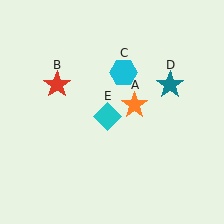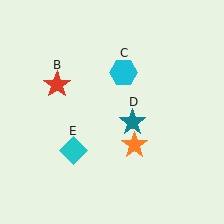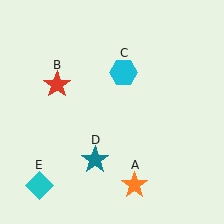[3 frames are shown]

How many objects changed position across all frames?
3 objects changed position: orange star (object A), teal star (object D), cyan diamond (object E).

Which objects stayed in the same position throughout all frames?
Red star (object B) and cyan hexagon (object C) remained stationary.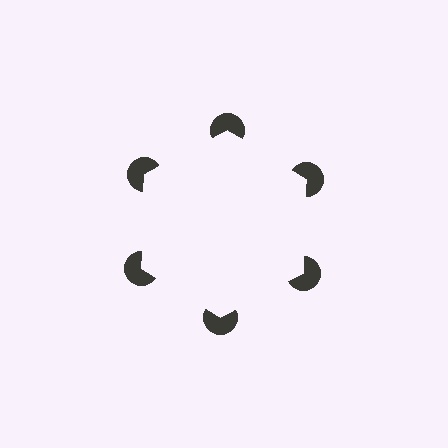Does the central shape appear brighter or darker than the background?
It typically appears slightly brighter than the background, even though no actual brightness change is drawn.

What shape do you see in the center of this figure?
An illusory hexagon — its edges are inferred from the aligned wedge cuts in the pac-man discs, not physically drawn.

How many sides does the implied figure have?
6 sides.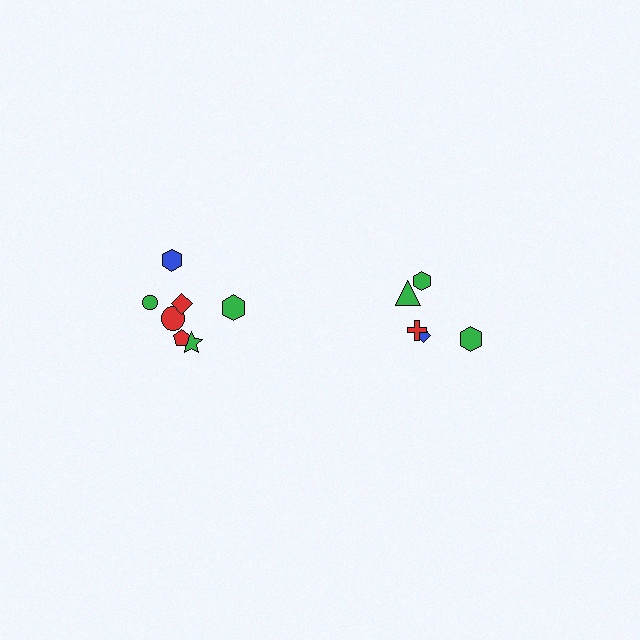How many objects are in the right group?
There are 5 objects.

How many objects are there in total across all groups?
There are 12 objects.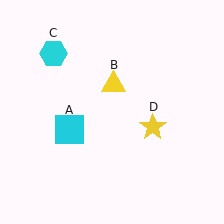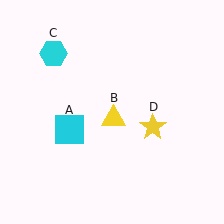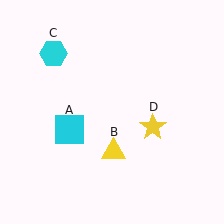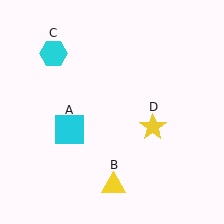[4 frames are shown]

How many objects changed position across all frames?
1 object changed position: yellow triangle (object B).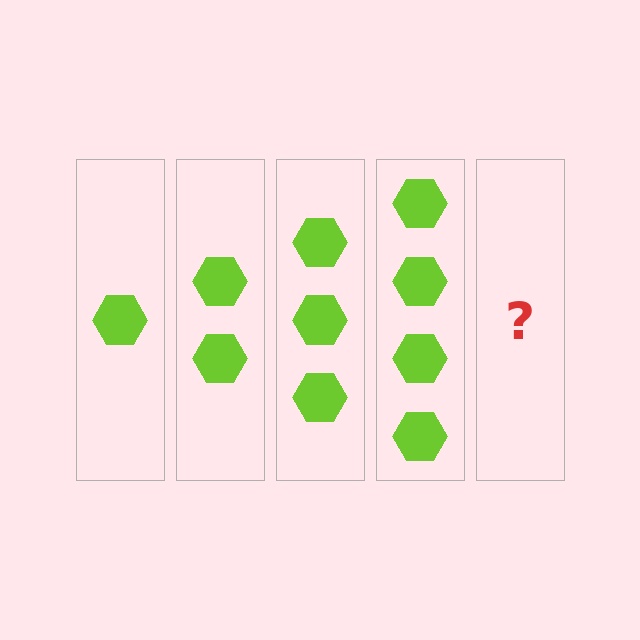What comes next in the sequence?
The next element should be 5 hexagons.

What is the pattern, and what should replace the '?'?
The pattern is that each step adds one more hexagon. The '?' should be 5 hexagons.